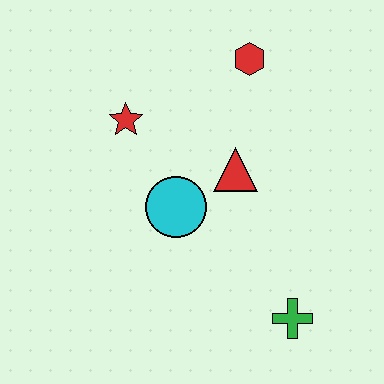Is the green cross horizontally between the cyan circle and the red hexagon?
No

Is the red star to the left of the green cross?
Yes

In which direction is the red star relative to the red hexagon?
The red star is to the left of the red hexagon.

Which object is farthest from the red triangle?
The green cross is farthest from the red triangle.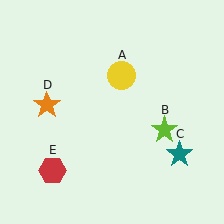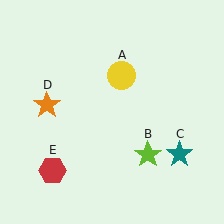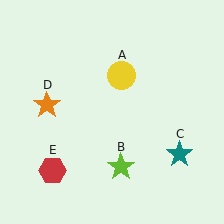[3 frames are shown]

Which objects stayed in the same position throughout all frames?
Yellow circle (object A) and teal star (object C) and orange star (object D) and red hexagon (object E) remained stationary.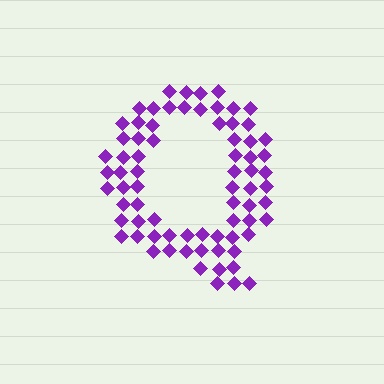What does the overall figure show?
The overall figure shows the letter Q.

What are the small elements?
The small elements are diamonds.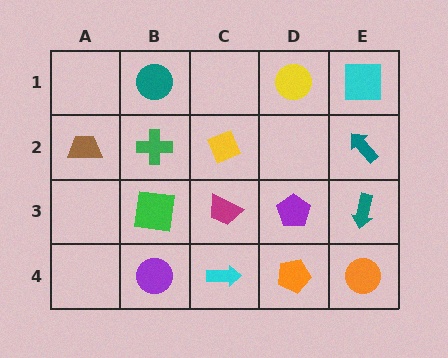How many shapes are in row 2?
4 shapes.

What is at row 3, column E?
A teal arrow.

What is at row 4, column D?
An orange pentagon.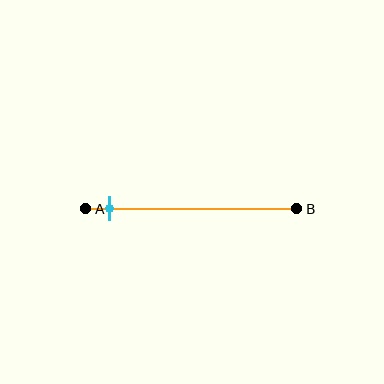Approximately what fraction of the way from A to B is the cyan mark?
The cyan mark is approximately 10% of the way from A to B.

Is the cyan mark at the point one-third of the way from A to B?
No, the mark is at about 10% from A, not at the 33% one-third point.